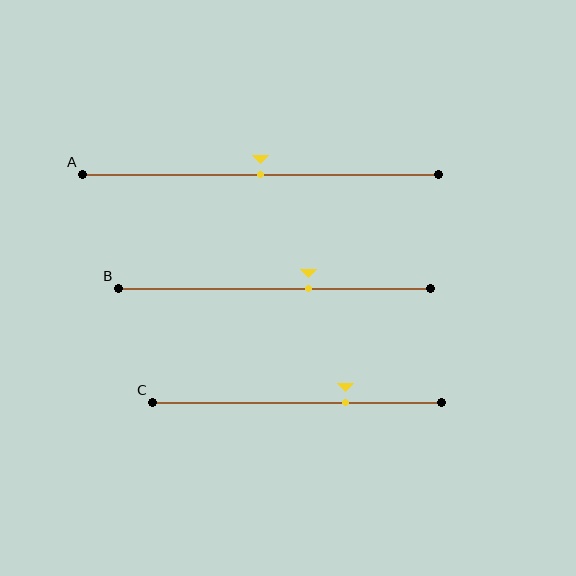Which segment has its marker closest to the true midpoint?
Segment A has its marker closest to the true midpoint.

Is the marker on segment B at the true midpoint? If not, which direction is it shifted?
No, the marker on segment B is shifted to the right by about 11% of the segment length.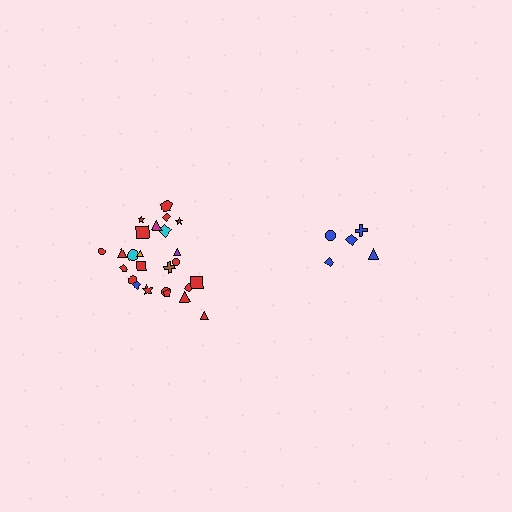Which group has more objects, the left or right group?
The left group.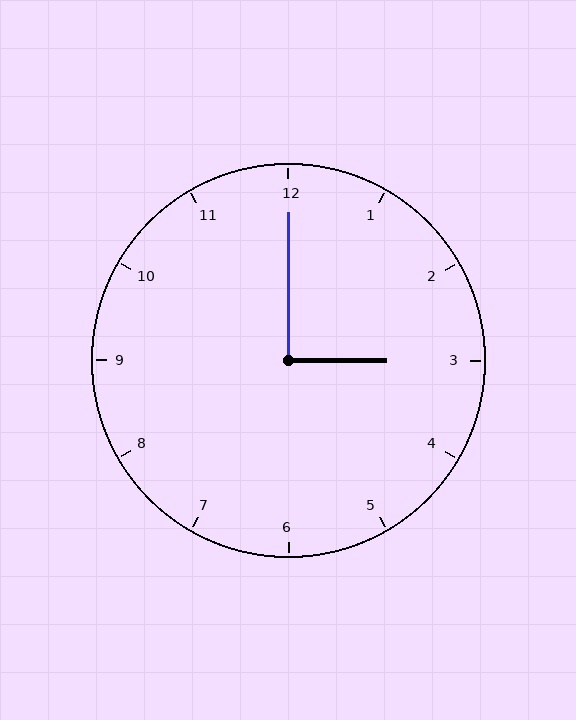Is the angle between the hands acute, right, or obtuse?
It is right.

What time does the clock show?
3:00.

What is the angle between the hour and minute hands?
Approximately 90 degrees.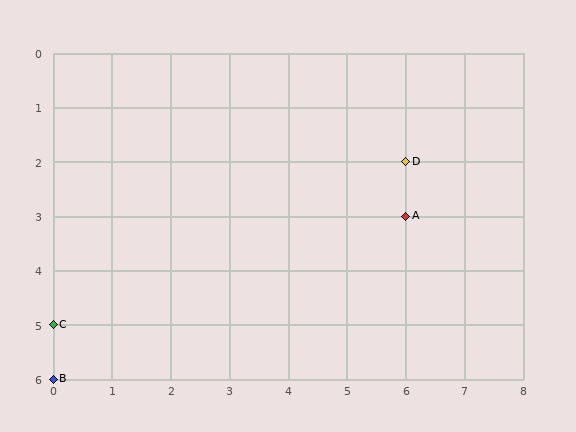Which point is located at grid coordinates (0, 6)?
Point B is at (0, 6).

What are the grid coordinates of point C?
Point C is at grid coordinates (0, 5).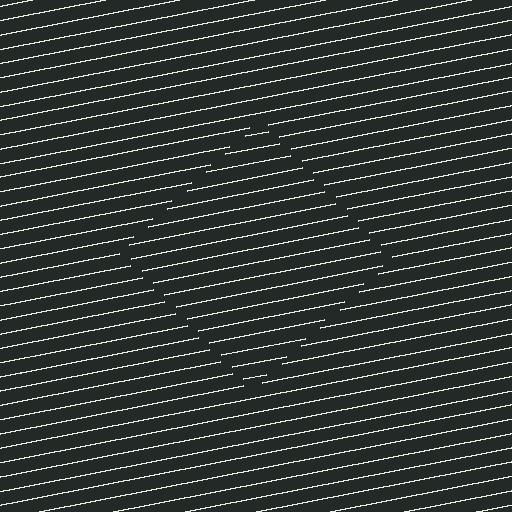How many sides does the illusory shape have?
4 sides — the line-ends trace a square.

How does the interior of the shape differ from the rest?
The interior of the shape contains the same grating, shifted by half a period — the contour is defined by the phase discontinuity where line-ends from the inner and outer gratings abut.